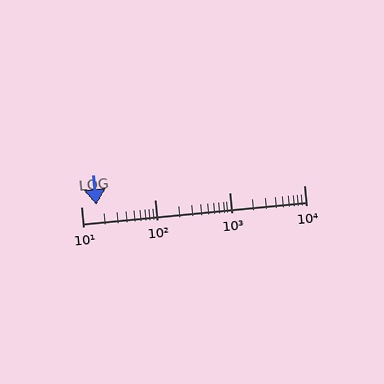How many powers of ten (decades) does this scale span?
The scale spans 3 decades, from 10 to 10000.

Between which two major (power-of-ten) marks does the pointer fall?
The pointer is between 10 and 100.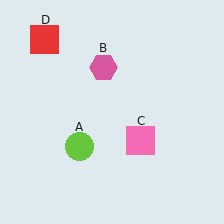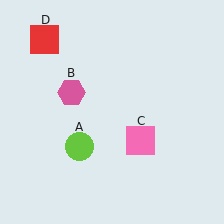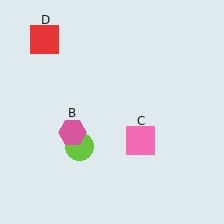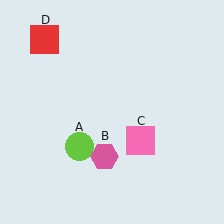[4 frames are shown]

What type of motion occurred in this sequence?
The pink hexagon (object B) rotated counterclockwise around the center of the scene.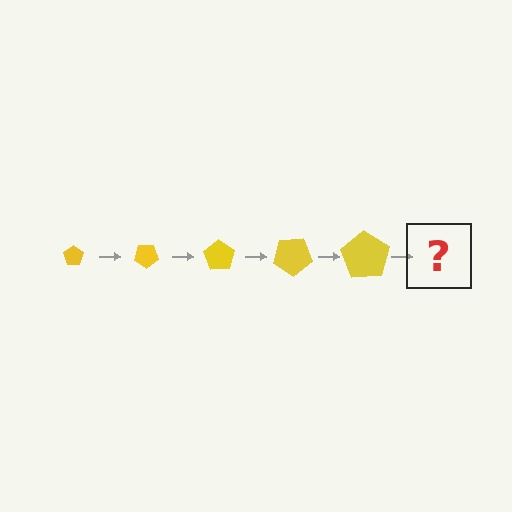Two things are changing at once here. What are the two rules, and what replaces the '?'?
The two rules are that the pentagon grows larger each step and it rotates 35 degrees each step. The '?' should be a pentagon, larger than the previous one and rotated 175 degrees from the start.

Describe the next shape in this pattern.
It should be a pentagon, larger than the previous one and rotated 175 degrees from the start.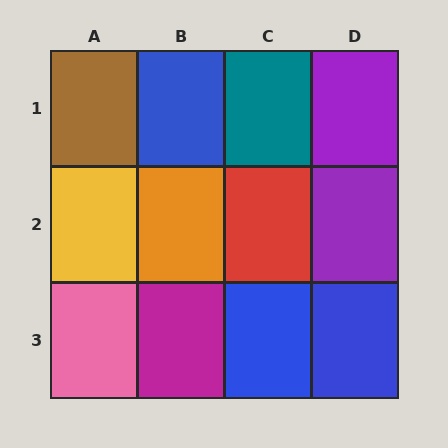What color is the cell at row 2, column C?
Red.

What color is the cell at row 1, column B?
Blue.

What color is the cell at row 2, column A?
Yellow.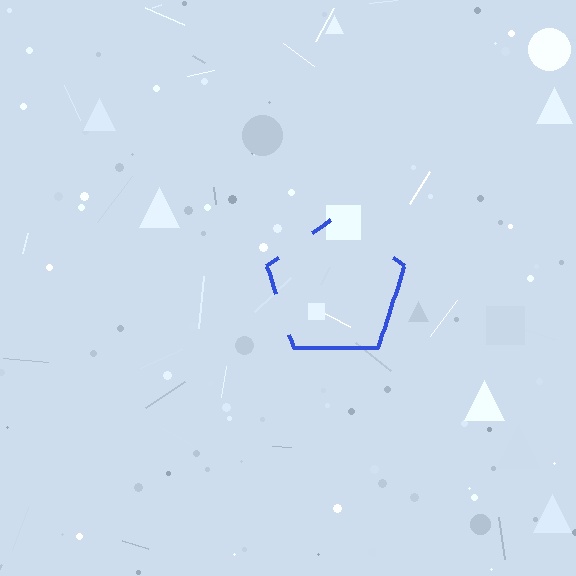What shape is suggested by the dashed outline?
The dashed outline suggests a pentagon.